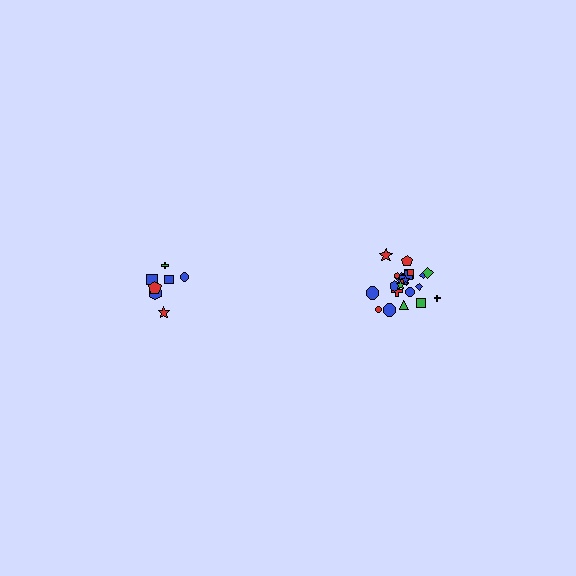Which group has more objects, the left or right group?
The right group.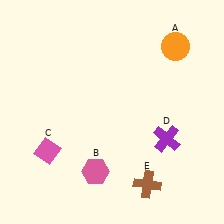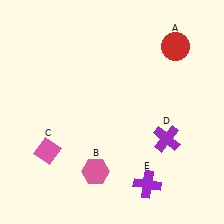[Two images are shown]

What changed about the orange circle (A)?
In Image 1, A is orange. In Image 2, it changed to red.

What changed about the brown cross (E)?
In Image 1, E is brown. In Image 2, it changed to purple.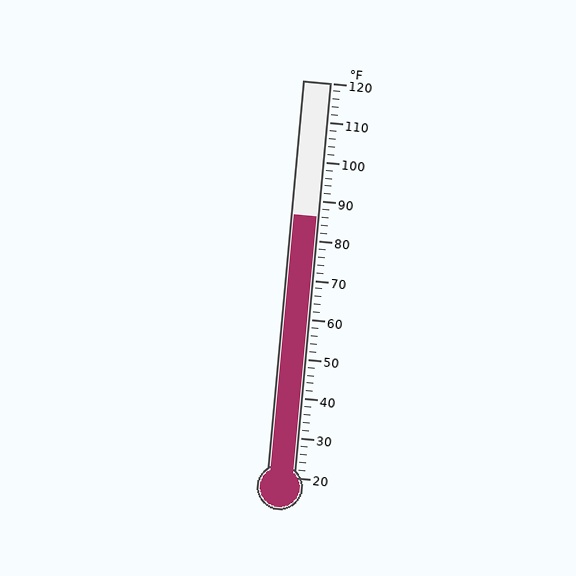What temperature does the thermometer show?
The thermometer shows approximately 86°F.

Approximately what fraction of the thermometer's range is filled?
The thermometer is filled to approximately 65% of its range.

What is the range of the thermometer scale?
The thermometer scale ranges from 20°F to 120°F.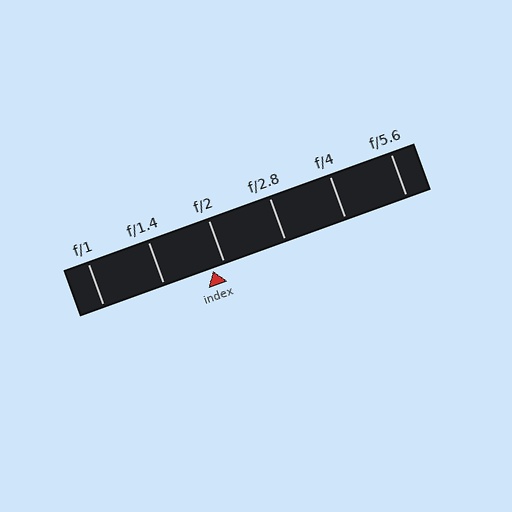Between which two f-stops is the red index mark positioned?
The index mark is between f/1.4 and f/2.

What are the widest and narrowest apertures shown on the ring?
The widest aperture shown is f/1 and the narrowest is f/5.6.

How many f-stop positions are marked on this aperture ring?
There are 6 f-stop positions marked.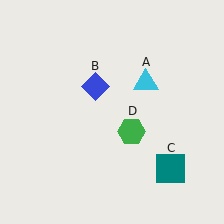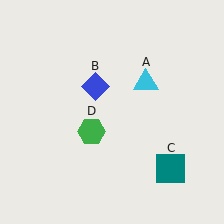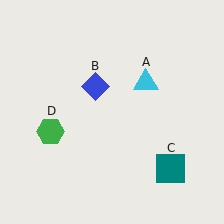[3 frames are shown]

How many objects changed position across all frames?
1 object changed position: green hexagon (object D).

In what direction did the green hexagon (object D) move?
The green hexagon (object D) moved left.